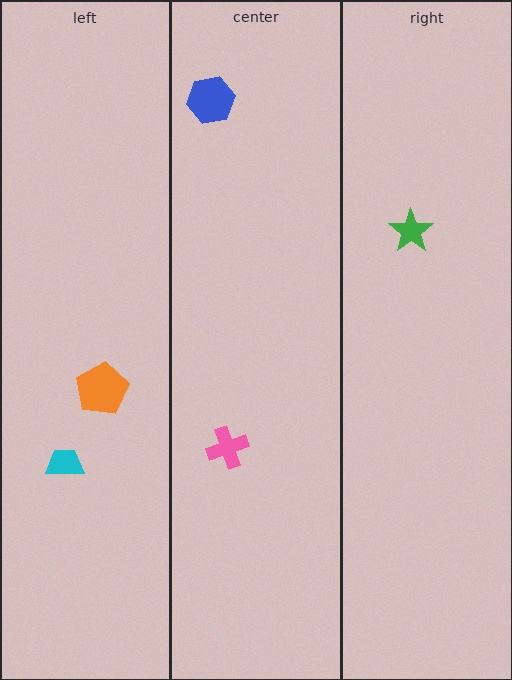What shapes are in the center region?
The blue hexagon, the pink cross.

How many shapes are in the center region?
2.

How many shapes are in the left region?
2.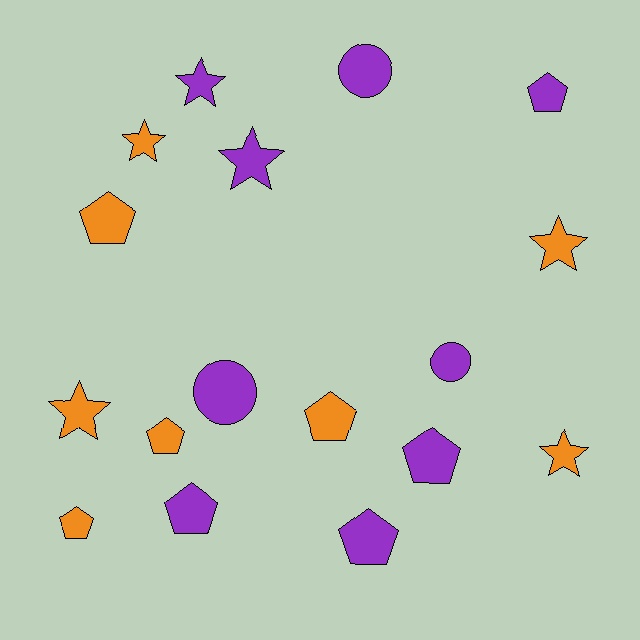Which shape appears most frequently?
Pentagon, with 8 objects.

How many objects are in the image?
There are 17 objects.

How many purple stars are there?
There are 2 purple stars.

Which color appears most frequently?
Purple, with 9 objects.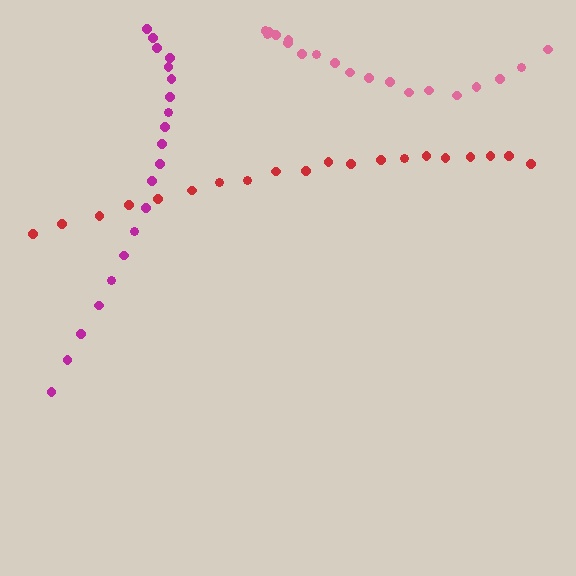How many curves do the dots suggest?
There are 3 distinct paths.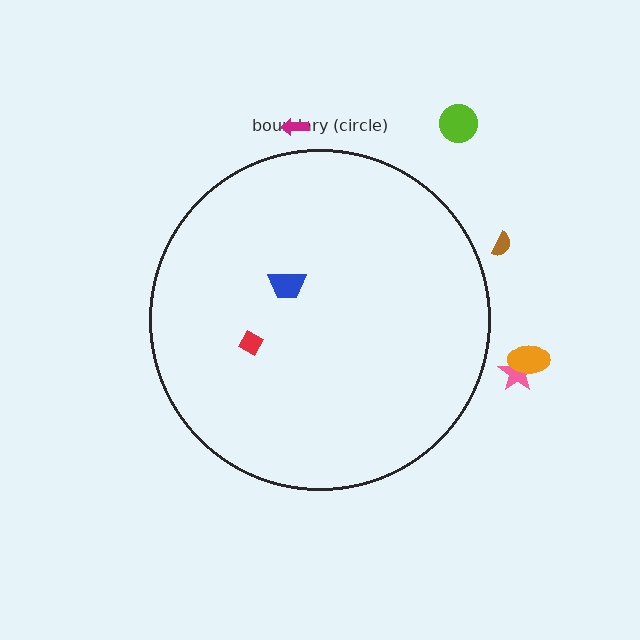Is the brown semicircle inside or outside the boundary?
Outside.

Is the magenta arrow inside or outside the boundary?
Outside.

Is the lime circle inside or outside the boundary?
Outside.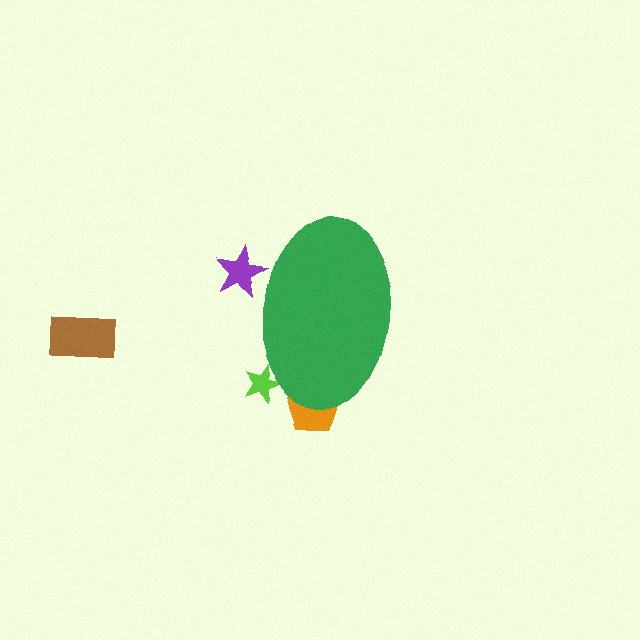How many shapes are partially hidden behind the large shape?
3 shapes are partially hidden.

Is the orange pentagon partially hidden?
Yes, the orange pentagon is partially hidden behind the green ellipse.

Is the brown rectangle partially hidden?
No, the brown rectangle is fully visible.